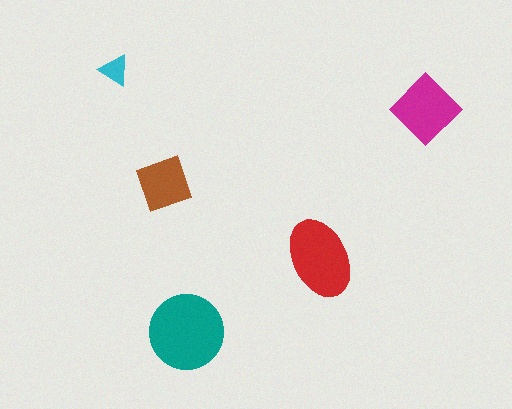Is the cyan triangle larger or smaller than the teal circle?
Smaller.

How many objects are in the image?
There are 5 objects in the image.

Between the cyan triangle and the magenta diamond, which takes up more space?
The magenta diamond.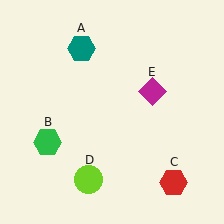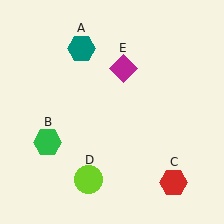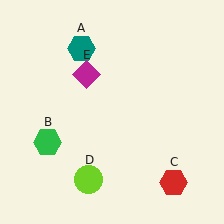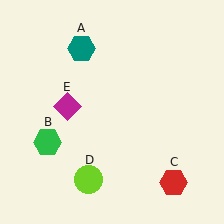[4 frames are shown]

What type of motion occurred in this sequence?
The magenta diamond (object E) rotated counterclockwise around the center of the scene.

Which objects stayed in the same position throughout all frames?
Teal hexagon (object A) and green hexagon (object B) and red hexagon (object C) and lime circle (object D) remained stationary.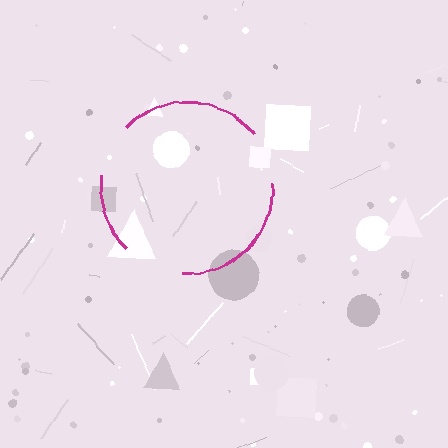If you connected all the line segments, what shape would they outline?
They would outline a circle.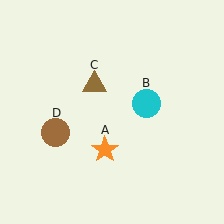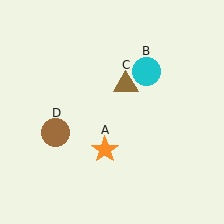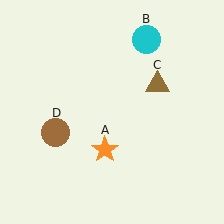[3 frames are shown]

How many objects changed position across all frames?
2 objects changed position: cyan circle (object B), brown triangle (object C).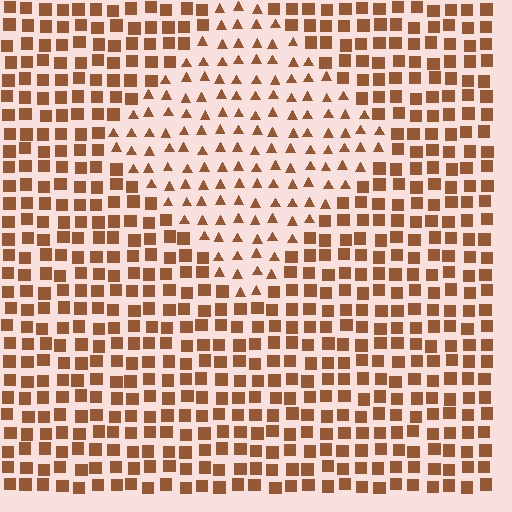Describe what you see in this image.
The image is filled with small brown elements arranged in a uniform grid. A diamond-shaped region contains triangles, while the surrounding area contains squares. The boundary is defined purely by the change in element shape.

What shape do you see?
I see a diamond.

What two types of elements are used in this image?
The image uses triangles inside the diamond region and squares outside it.